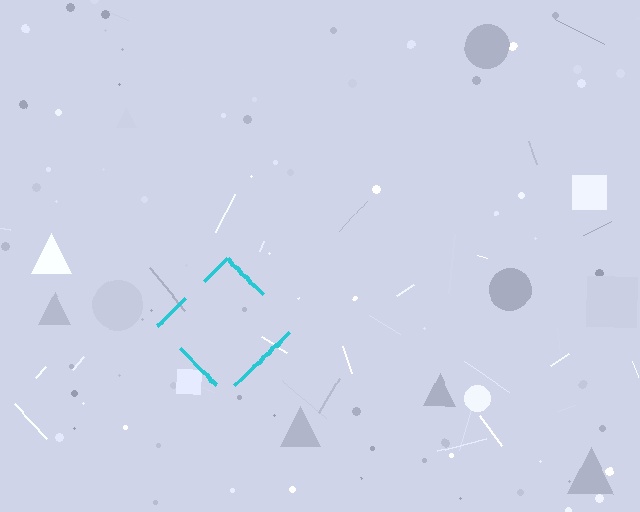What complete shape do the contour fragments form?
The contour fragments form a diamond.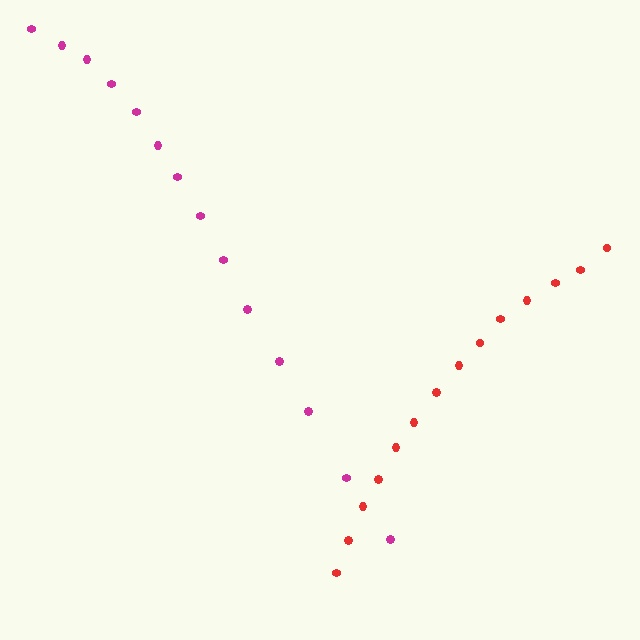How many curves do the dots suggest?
There are 2 distinct paths.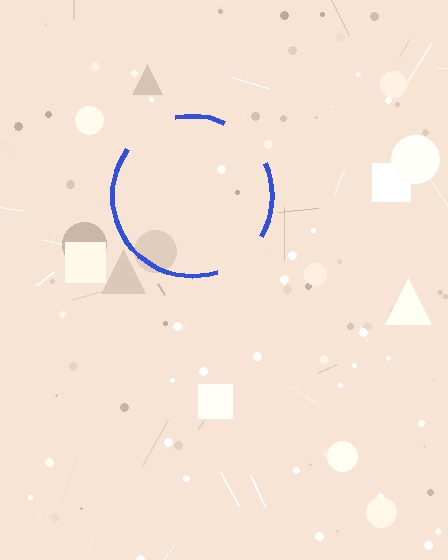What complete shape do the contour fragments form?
The contour fragments form a circle.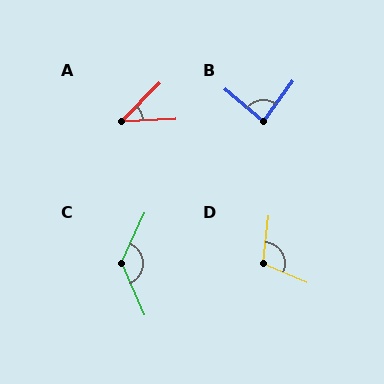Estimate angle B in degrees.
Approximately 85 degrees.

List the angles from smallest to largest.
A (42°), B (85°), D (107°), C (132°).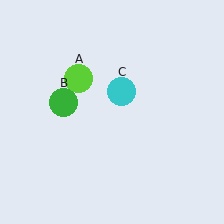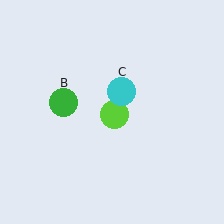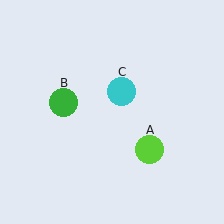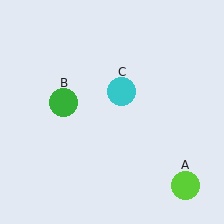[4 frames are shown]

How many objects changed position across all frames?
1 object changed position: lime circle (object A).